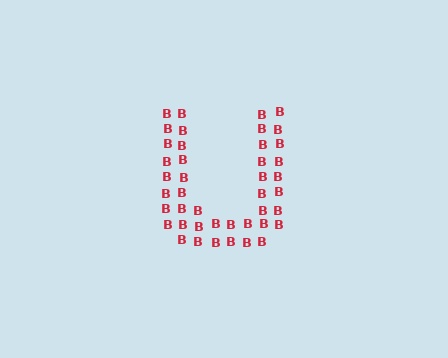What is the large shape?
The large shape is the letter U.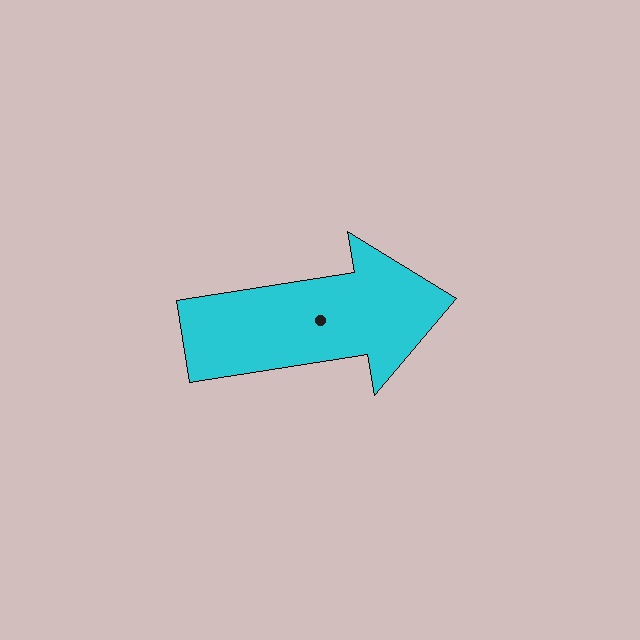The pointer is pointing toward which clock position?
Roughly 3 o'clock.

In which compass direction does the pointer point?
East.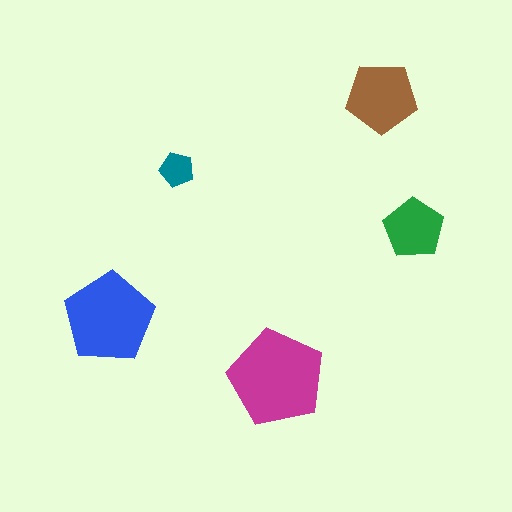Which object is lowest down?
The magenta pentagon is bottommost.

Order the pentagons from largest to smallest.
the magenta one, the blue one, the brown one, the green one, the teal one.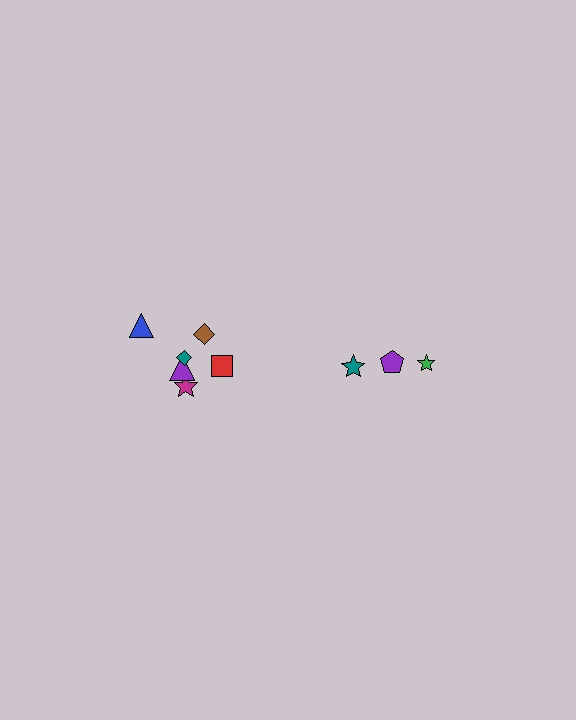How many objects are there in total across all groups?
There are 9 objects.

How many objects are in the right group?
There are 3 objects.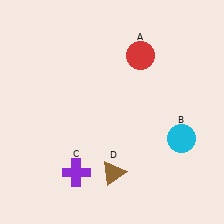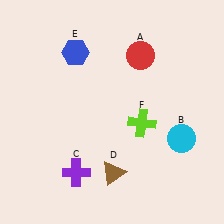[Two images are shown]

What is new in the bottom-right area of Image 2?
A lime cross (F) was added in the bottom-right area of Image 2.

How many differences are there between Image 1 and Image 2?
There are 2 differences between the two images.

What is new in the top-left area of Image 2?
A blue hexagon (E) was added in the top-left area of Image 2.